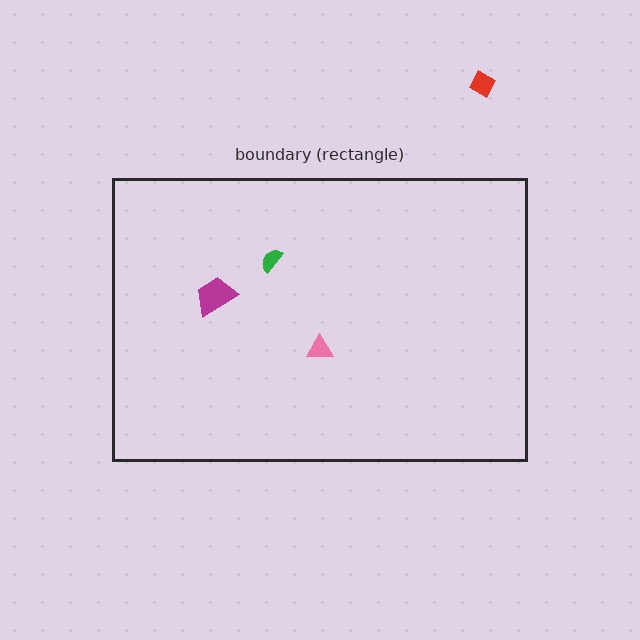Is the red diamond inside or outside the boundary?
Outside.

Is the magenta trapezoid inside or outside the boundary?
Inside.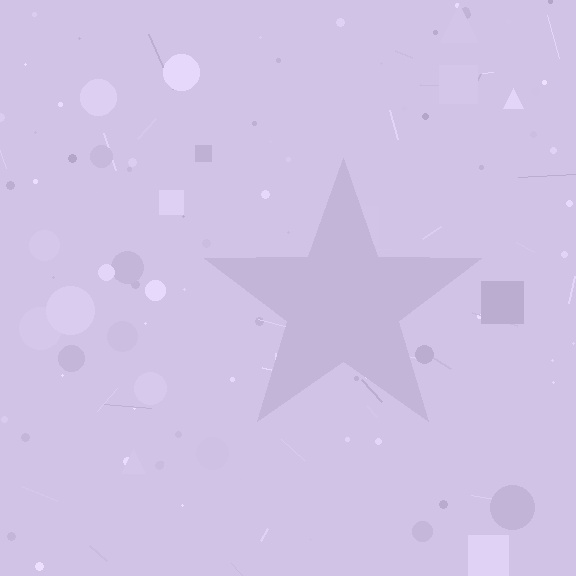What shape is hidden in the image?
A star is hidden in the image.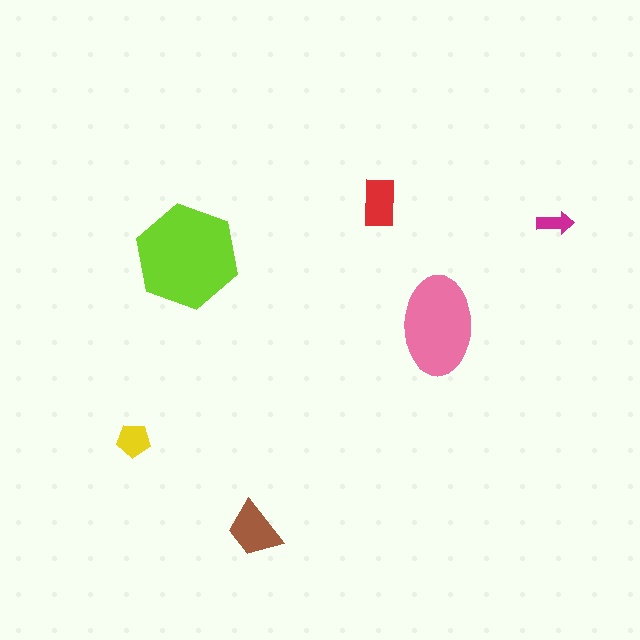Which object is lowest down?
The brown trapezoid is bottommost.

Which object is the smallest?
The magenta arrow.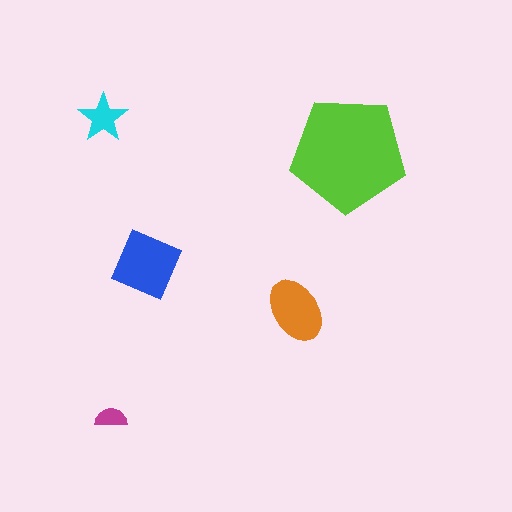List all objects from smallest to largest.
The magenta semicircle, the cyan star, the orange ellipse, the blue square, the lime pentagon.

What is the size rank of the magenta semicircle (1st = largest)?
5th.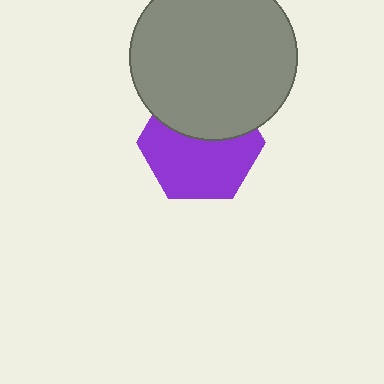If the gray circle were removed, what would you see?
You would see the complete purple hexagon.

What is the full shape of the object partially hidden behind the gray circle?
The partially hidden object is a purple hexagon.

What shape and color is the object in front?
The object in front is a gray circle.